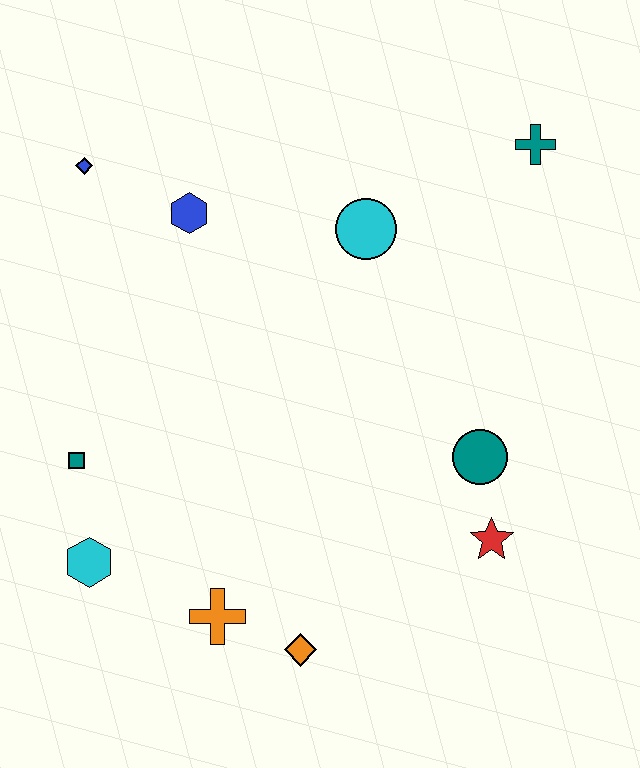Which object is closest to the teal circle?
The red star is closest to the teal circle.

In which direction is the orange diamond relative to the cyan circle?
The orange diamond is below the cyan circle.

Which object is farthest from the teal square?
The teal cross is farthest from the teal square.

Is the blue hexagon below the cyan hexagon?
No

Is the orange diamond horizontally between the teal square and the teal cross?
Yes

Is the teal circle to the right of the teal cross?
No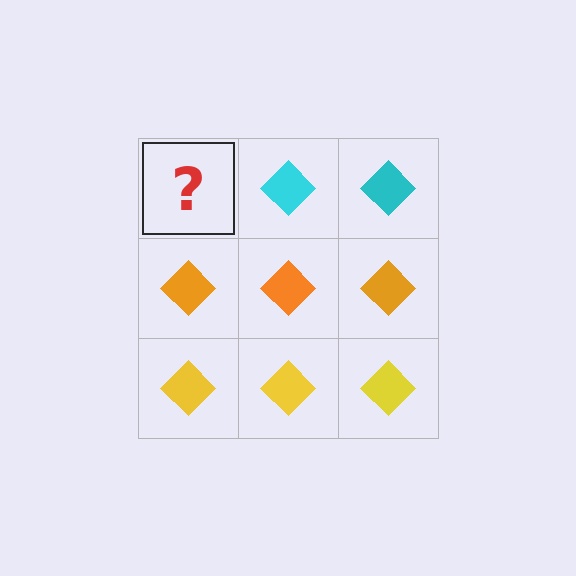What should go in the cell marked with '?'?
The missing cell should contain a cyan diamond.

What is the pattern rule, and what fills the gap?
The rule is that each row has a consistent color. The gap should be filled with a cyan diamond.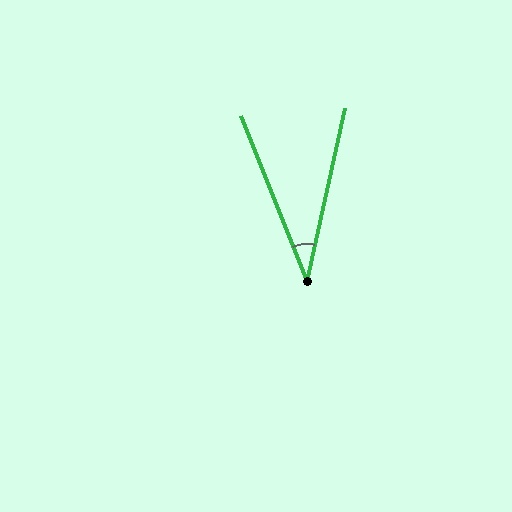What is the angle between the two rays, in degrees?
Approximately 34 degrees.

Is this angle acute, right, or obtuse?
It is acute.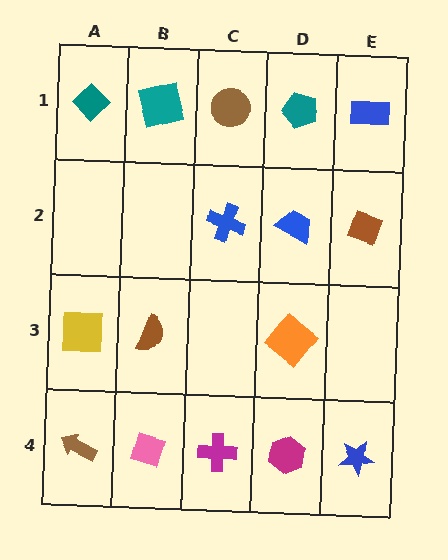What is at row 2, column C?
A blue cross.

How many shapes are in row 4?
5 shapes.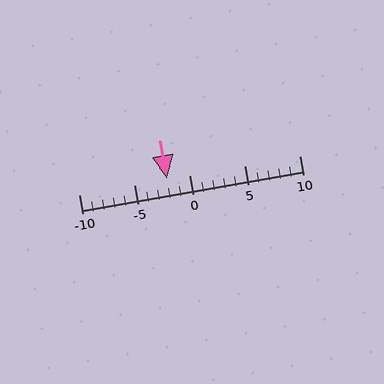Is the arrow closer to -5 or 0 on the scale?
The arrow is closer to 0.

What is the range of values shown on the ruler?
The ruler shows values from -10 to 10.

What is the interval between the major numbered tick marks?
The major tick marks are spaced 5 units apart.